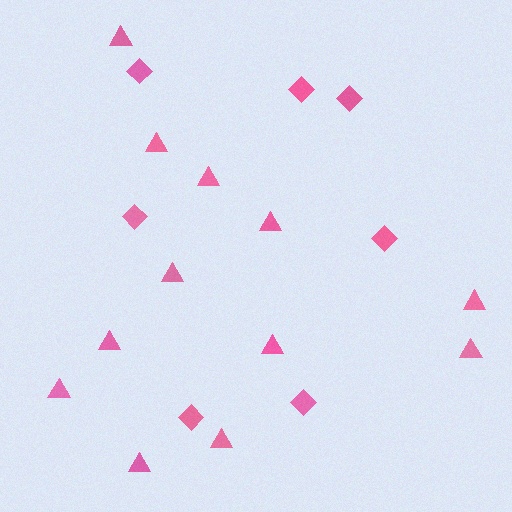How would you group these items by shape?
There are 2 groups: one group of diamonds (7) and one group of triangles (12).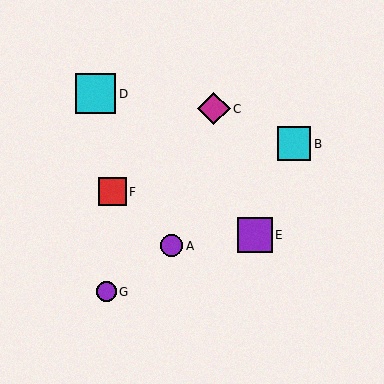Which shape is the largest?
The cyan square (labeled D) is the largest.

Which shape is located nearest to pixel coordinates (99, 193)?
The red square (labeled F) at (112, 192) is nearest to that location.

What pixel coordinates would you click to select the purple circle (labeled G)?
Click at (106, 292) to select the purple circle G.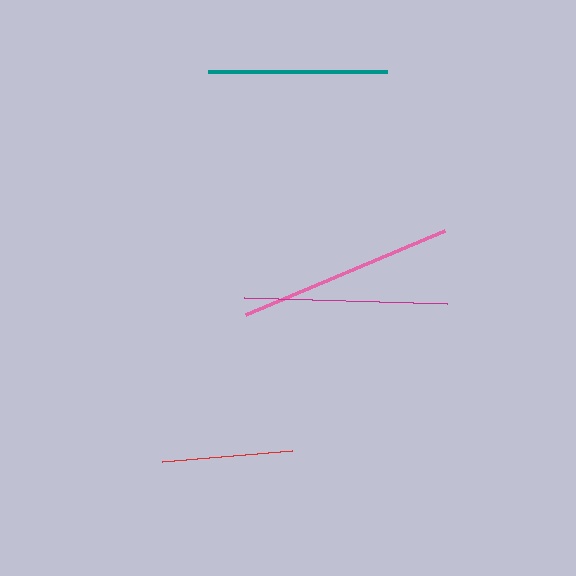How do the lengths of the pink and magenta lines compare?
The pink and magenta lines are approximately the same length.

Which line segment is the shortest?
The red line is the shortest at approximately 131 pixels.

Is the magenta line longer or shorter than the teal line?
The magenta line is longer than the teal line.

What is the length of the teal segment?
The teal segment is approximately 179 pixels long.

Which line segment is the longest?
The pink line is the longest at approximately 216 pixels.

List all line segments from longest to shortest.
From longest to shortest: pink, magenta, teal, red.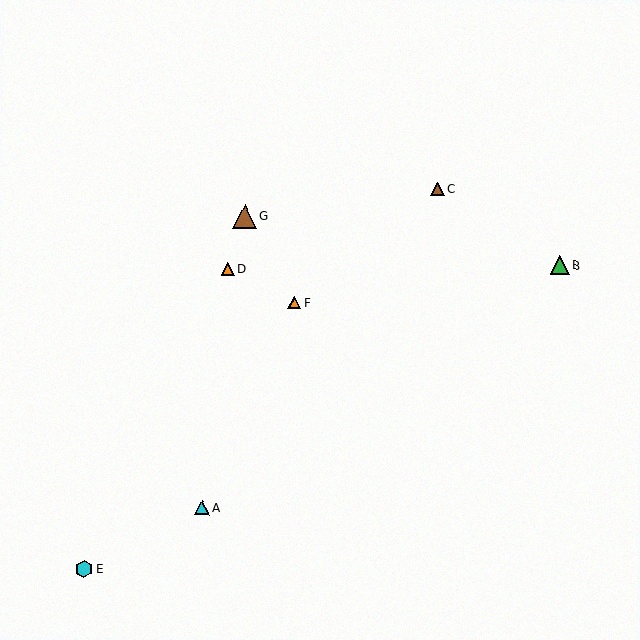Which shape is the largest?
The brown triangle (labeled G) is the largest.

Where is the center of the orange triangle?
The center of the orange triangle is at (227, 269).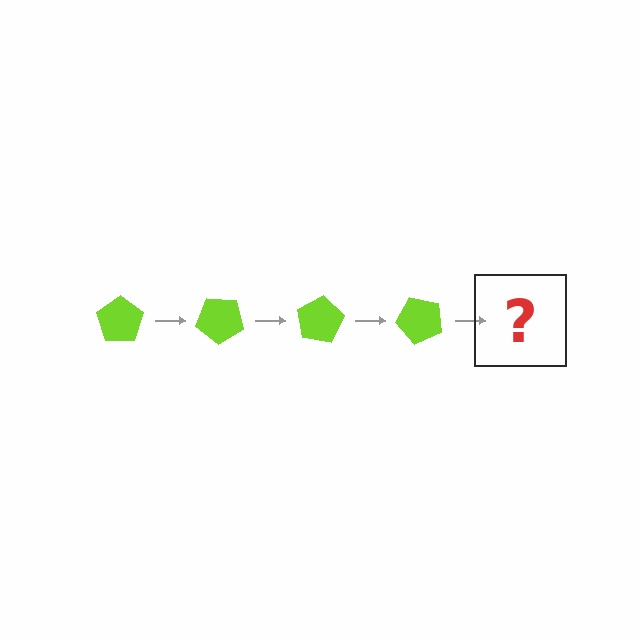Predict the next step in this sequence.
The next step is a lime pentagon rotated 160 degrees.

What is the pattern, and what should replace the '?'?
The pattern is that the pentagon rotates 40 degrees each step. The '?' should be a lime pentagon rotated 160 degrees.